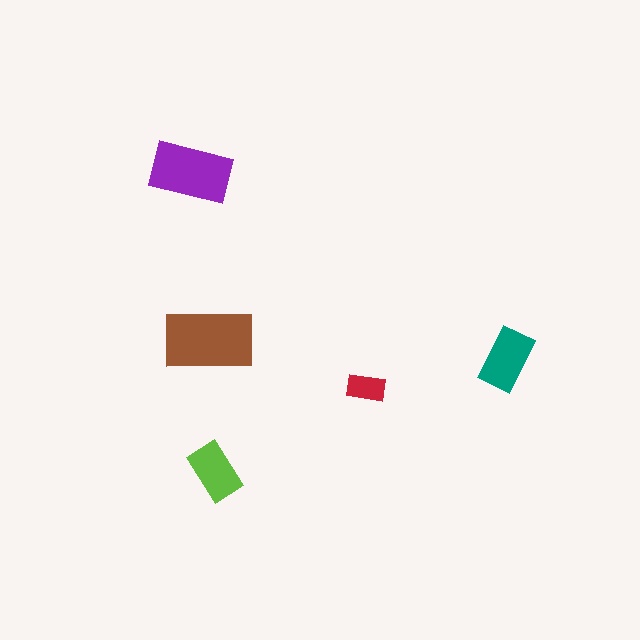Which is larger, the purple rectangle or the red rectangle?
The purple one.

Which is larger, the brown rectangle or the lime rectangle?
The brown one.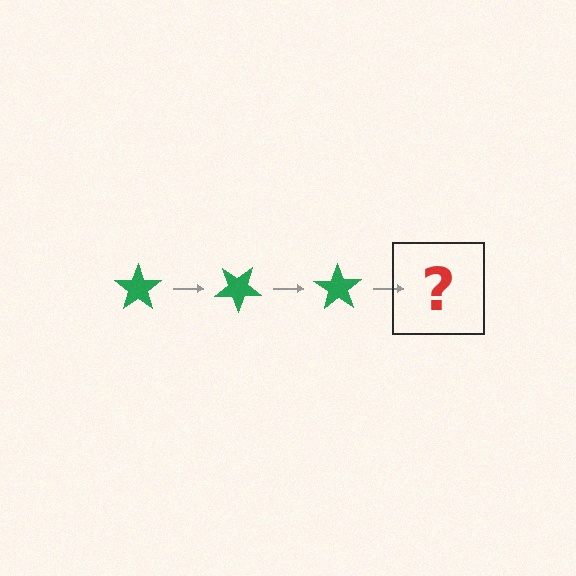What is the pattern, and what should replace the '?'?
The pattern is that the star rotates 35 degrees each step. The '?' should be a green star rotated 105 degrees.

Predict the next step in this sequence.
The next step is a green star rotated 105 degrees.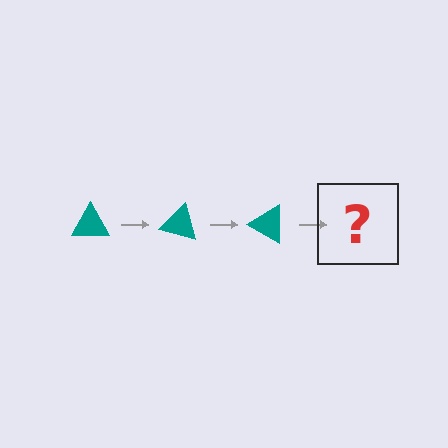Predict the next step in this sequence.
The next step is a teal triangle rotated 45 degrees.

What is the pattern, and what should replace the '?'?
The pattern is that the triangle rotates 15 degrees each step. The '?' should be a teal triangle rotated 45 degrees.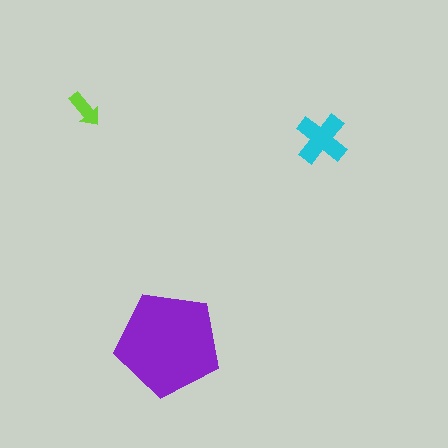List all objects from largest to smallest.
The purple pentagon, the cyan cross, the lime arrow.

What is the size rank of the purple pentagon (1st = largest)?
1st.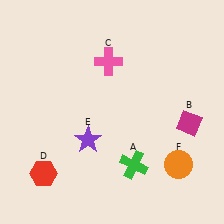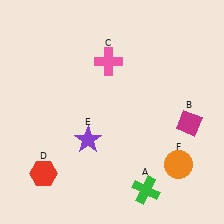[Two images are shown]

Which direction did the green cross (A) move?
The green cross (A) moved down.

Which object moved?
The green cross (A) moved down.